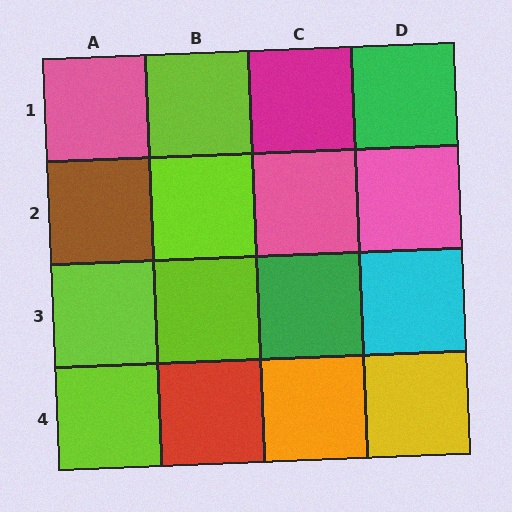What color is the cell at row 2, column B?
Lime.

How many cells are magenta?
1 cell is magenta.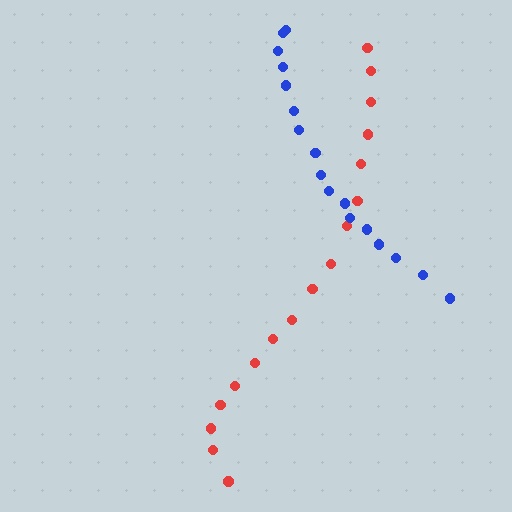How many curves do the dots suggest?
There are 2 distinct paths.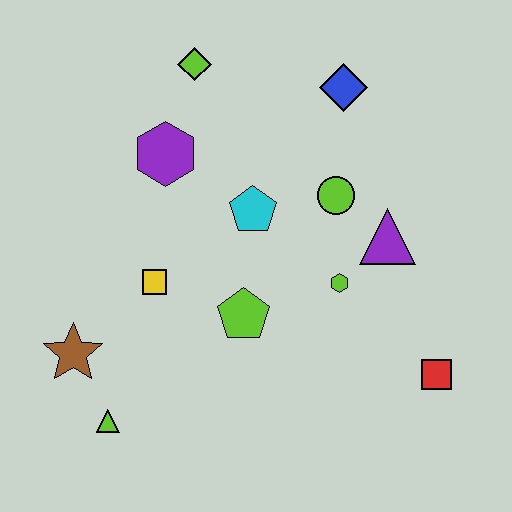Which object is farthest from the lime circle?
The lime triangle is farthest from the lime circle.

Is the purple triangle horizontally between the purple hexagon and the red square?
Yes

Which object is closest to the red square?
The lime hexagon is closest to the red square.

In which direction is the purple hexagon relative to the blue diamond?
The purple hexagon is to the left of the blue diamond.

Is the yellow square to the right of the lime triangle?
Yes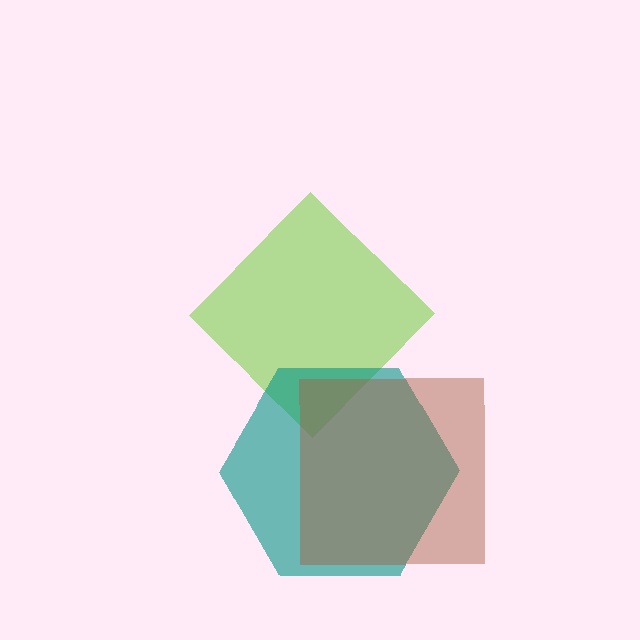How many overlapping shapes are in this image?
There are 3 overlapping shapes in the image.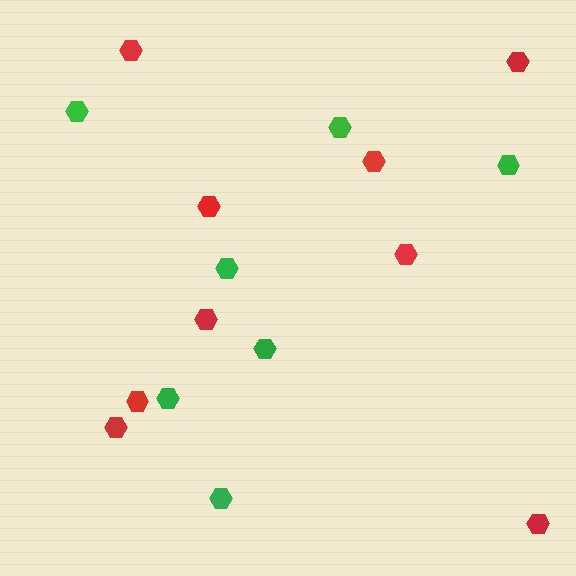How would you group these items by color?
There are 2 groups: one group of red hexagons (9) and one group of green hexagons (7).